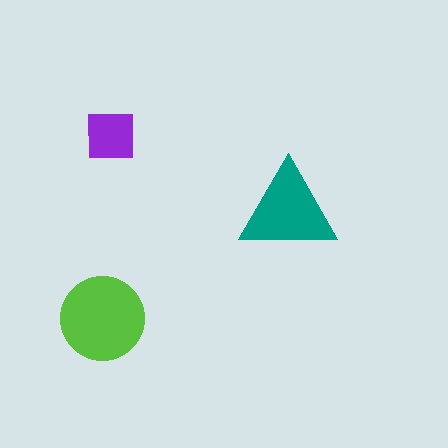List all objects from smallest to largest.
The purple square, the teal triangle, the lime circle.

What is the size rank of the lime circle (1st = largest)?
1st.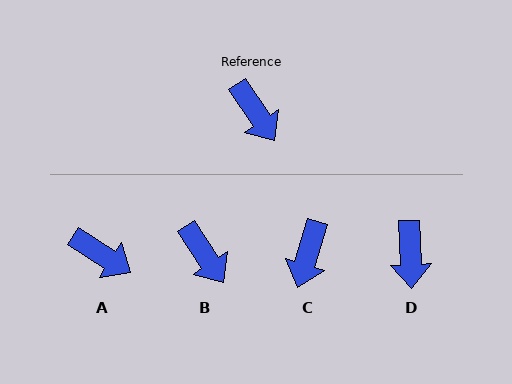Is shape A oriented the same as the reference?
No, it is off by about 24 degrees.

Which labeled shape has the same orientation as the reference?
B.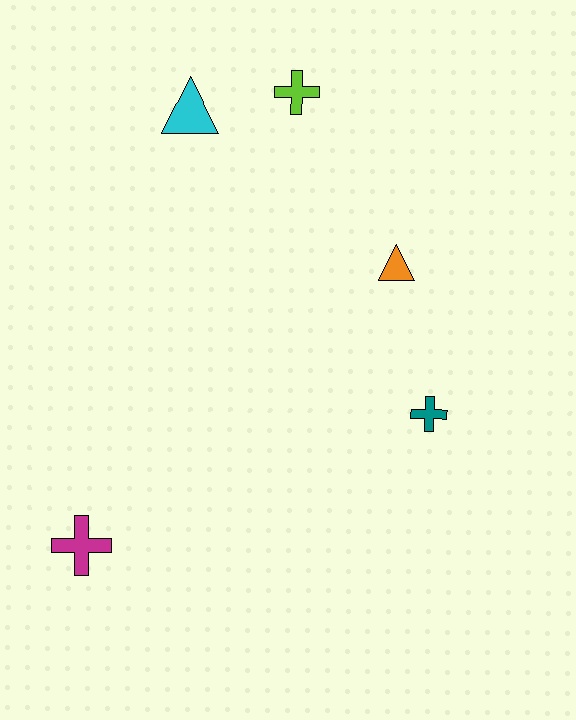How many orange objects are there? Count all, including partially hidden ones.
There is 1 orange object.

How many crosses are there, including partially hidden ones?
There are 3 crosses.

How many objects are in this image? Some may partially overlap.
There are 5 objects.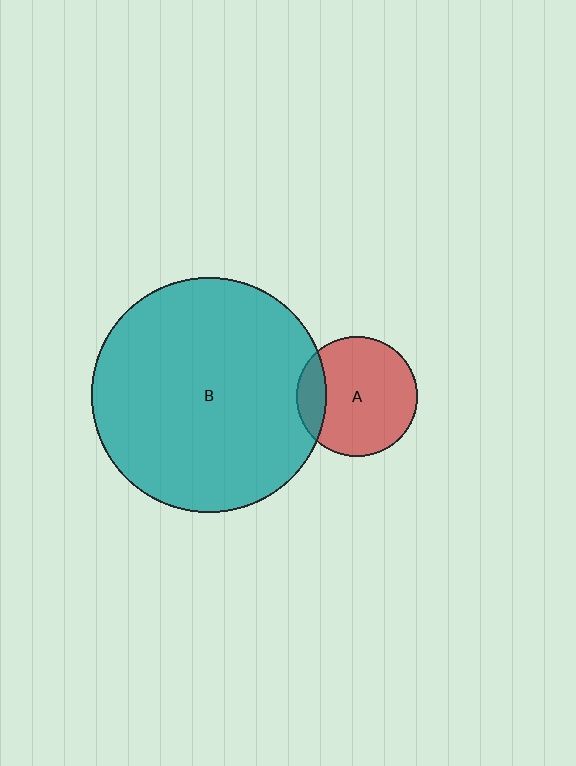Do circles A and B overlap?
Yes.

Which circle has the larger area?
Circle B (teal).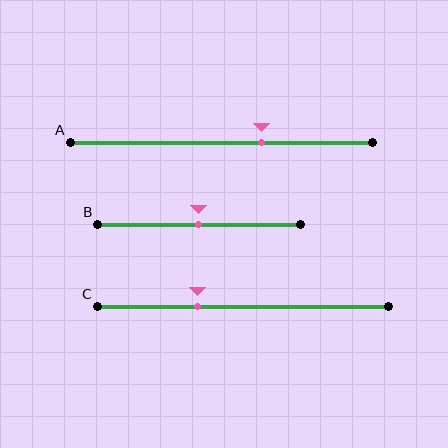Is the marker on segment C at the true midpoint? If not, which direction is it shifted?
No, the marker on segment C is shifted to the left by about 16% of the segment length.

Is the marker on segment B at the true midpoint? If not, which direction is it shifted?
Yes, the marker on segment B is at the true midpoint.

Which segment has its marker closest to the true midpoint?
Segment B has its marker closest to the true midpoint.